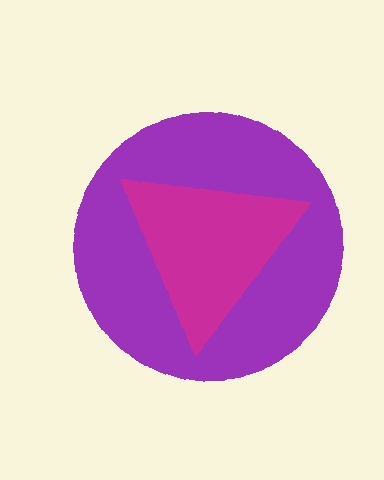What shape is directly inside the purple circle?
The magenta triangle.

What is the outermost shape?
The purple circle.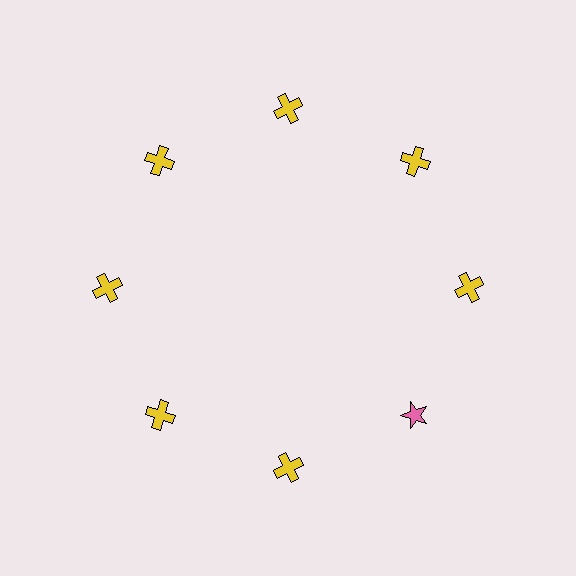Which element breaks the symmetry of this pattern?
The pink star at roughly the 4 o'clock position breaks the symmetry. All other shapes are yellow crosses.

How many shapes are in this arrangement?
There are 8 shapes arranged in a ring pattern.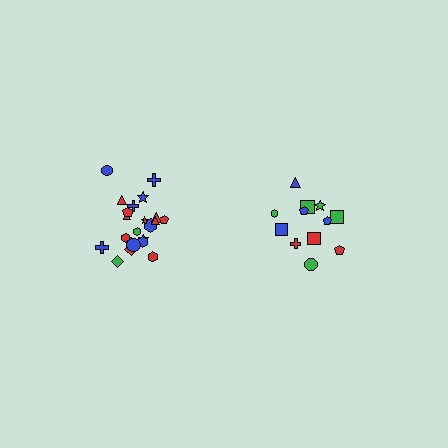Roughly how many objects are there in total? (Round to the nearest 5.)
Roughly 35 objects in total.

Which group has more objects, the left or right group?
The left group.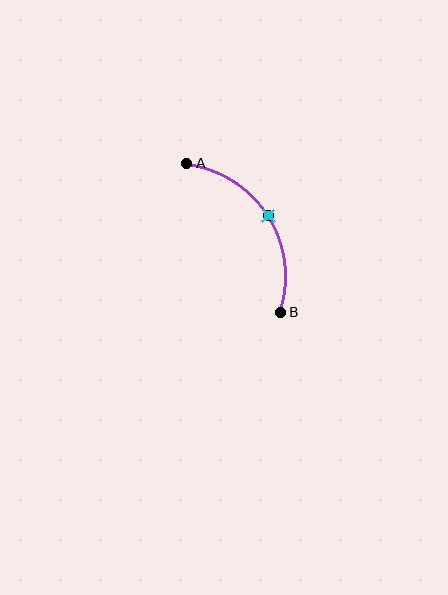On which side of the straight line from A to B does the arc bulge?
The arc bulges to the right of the straight line connecting A and B.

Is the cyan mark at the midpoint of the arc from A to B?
Yes. The cyan mark lies on the arc at equal arc-length from both A and B — it is the arc midpoint.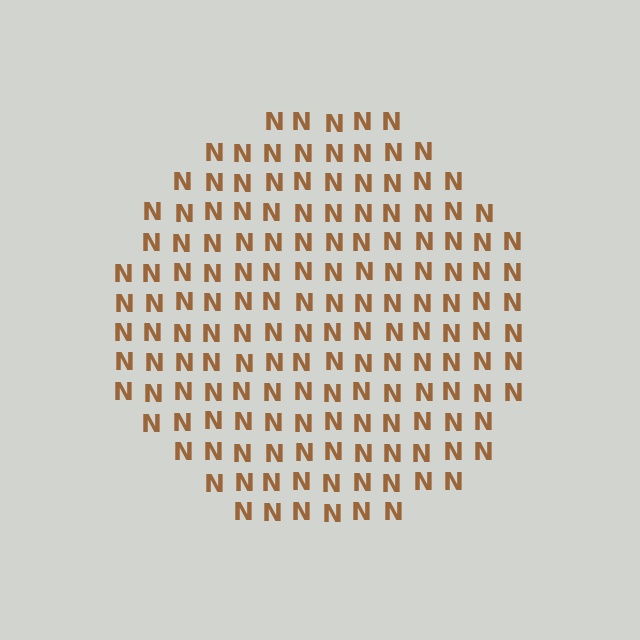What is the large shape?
The large shape is a circle.